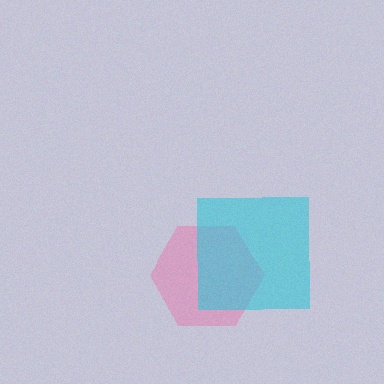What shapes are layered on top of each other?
The layered shapes are: a pink hexagon, a cyan square.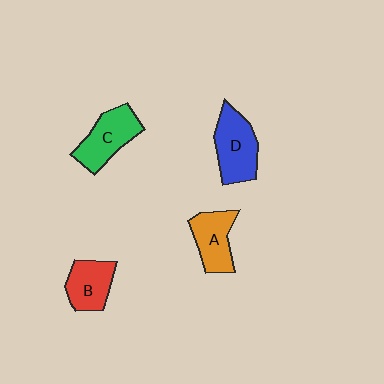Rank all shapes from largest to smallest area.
From largest to smallest: D (blue), C (green), A (orange), B (red).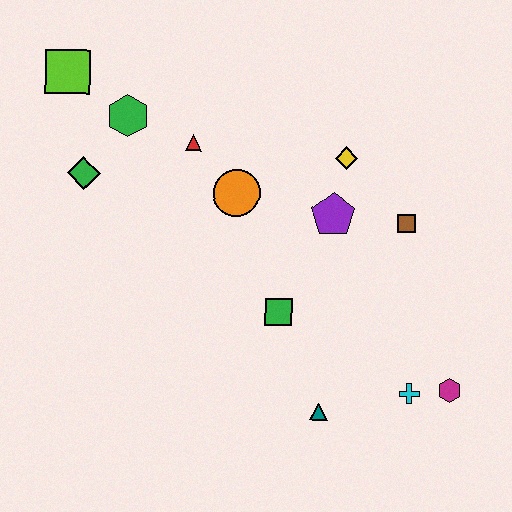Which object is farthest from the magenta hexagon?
The lime square is farthest from the magenta hexagon.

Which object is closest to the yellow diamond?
The purple pentagon is closest to the yellow diamond.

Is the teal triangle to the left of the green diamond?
No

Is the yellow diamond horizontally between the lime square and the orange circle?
No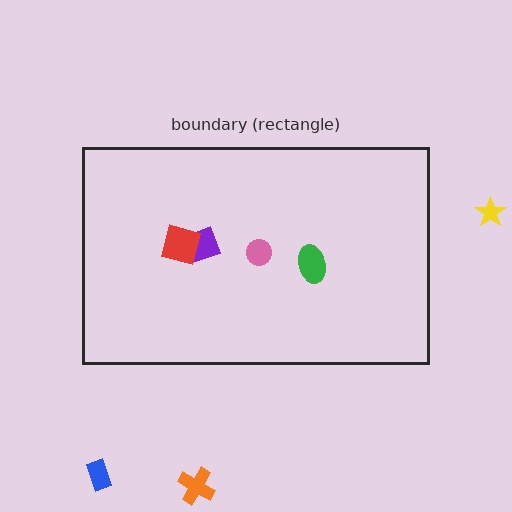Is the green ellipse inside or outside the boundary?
Inside.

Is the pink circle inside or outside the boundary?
Inside.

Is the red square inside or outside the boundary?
Inside.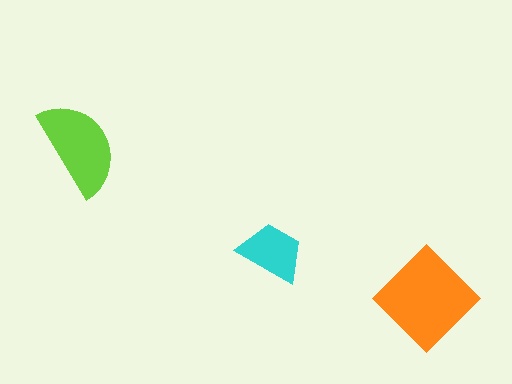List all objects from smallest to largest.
The cyan trapezoid, the lime semicircle, the orange diamond.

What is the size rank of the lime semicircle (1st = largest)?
2nd.